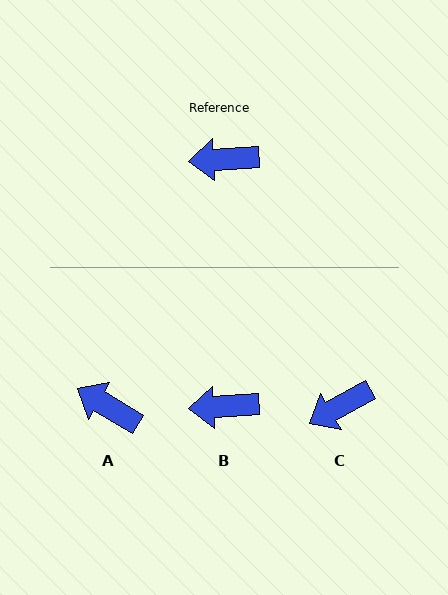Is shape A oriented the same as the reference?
No, it is off by about 35 degrees.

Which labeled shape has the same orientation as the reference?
B.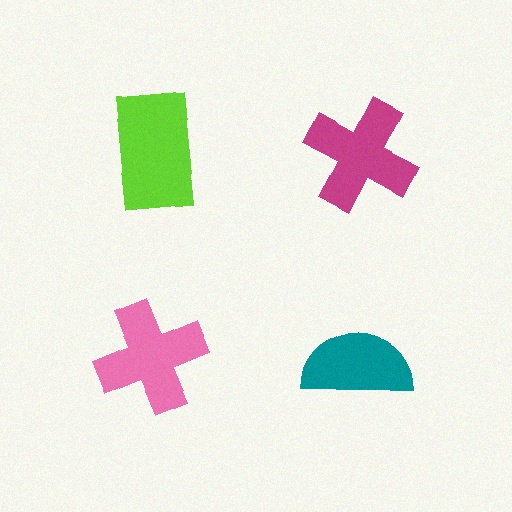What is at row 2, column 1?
A pink cross.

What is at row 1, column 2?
A magenta cross.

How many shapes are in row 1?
2 shapes.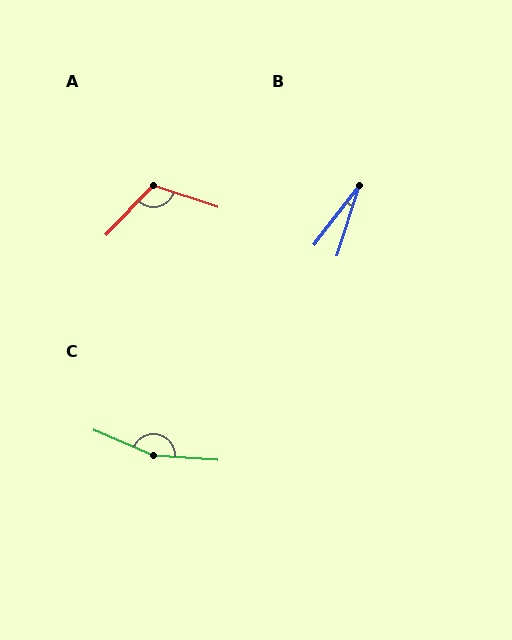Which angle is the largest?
C, at approximately 161 degrees.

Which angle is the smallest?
B, at approximately 20 degrees.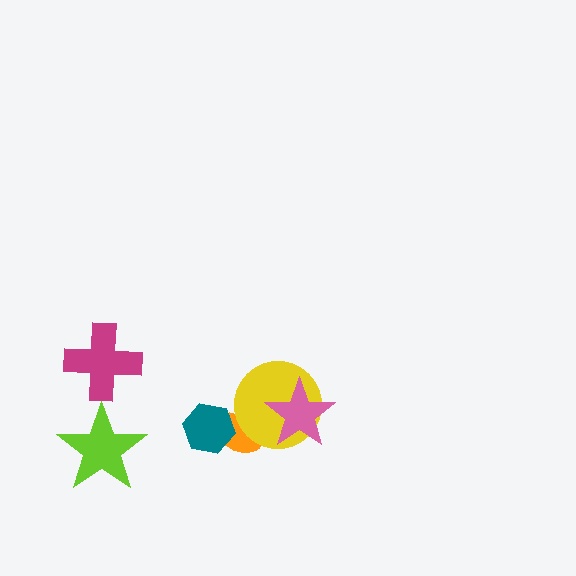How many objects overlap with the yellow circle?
2 objects overlap with the yellow circle.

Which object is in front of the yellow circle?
The pink star is in front of the yellow circle.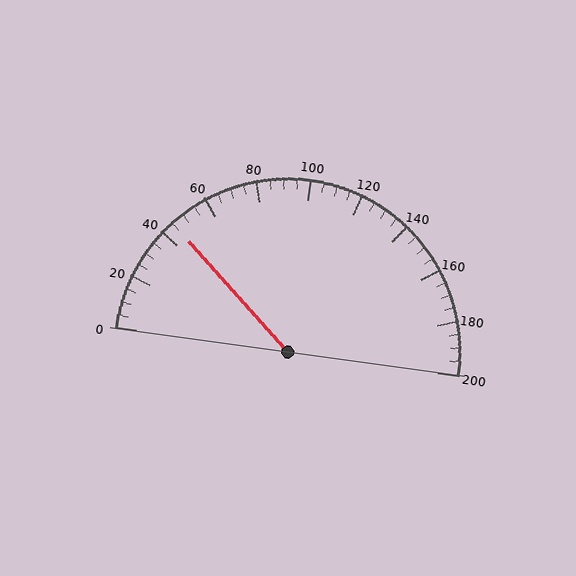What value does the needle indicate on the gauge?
The needle indicates approximately 45.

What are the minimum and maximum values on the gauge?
The gauge ranges from 0 to 200.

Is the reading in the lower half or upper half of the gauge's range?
The reading is in the lower half of the range (0 to 200).